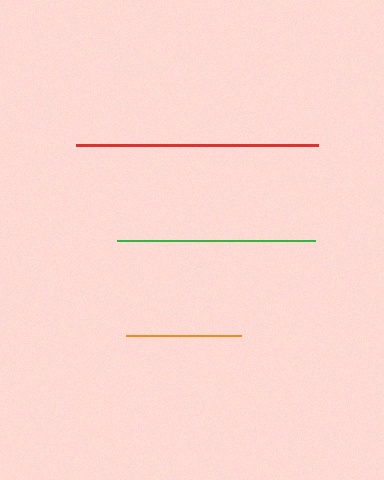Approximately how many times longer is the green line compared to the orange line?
The green line is approximately 1.7 times the length of the orange line.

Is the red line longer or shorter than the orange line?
The red line is longer than the orange line.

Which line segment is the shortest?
The orange line is the shortest at approximately 115 pixels.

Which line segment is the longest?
The red line is the longest at approximately 242 pixels.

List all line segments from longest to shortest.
From longest to shortest: red, green, orange.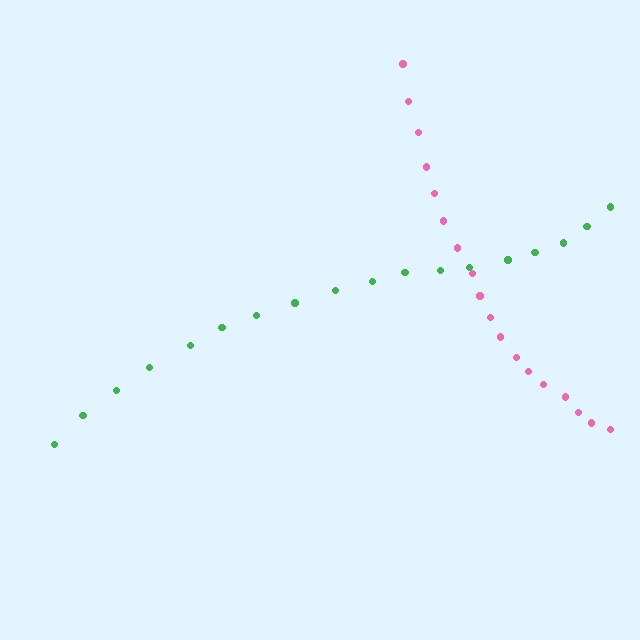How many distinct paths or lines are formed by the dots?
There are 2 distinct paths.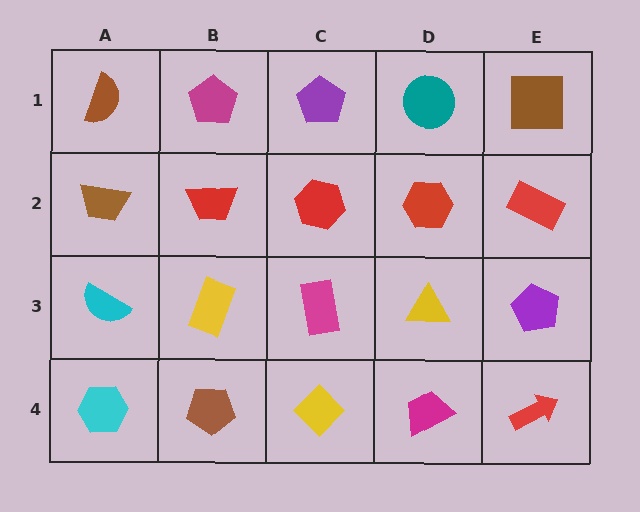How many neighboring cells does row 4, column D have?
3.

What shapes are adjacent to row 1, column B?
A red trapezoid (row 2, column B), a brown semicircle (row 1, column A), a purple pentagon (row 1, column C).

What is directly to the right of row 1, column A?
A magenta pentagon.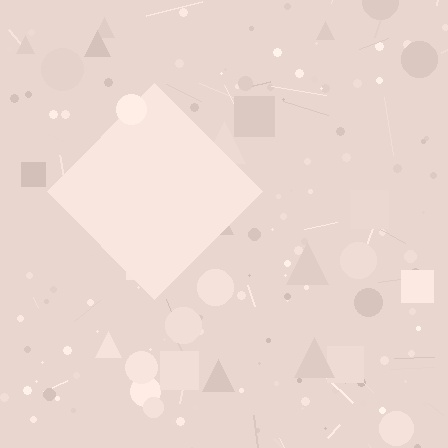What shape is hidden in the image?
A diamond is hidden in the image.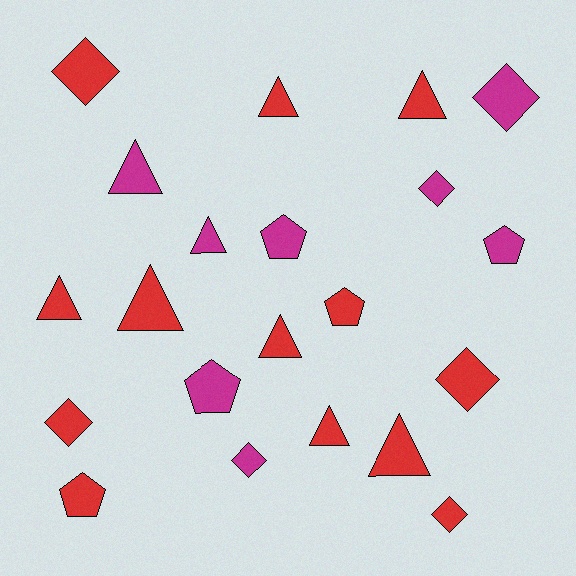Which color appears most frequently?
Red, with 13 objects.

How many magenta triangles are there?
There are 2 magenta triangles.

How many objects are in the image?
There are 21 objects.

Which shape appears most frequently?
Triangle, with 9 objects.